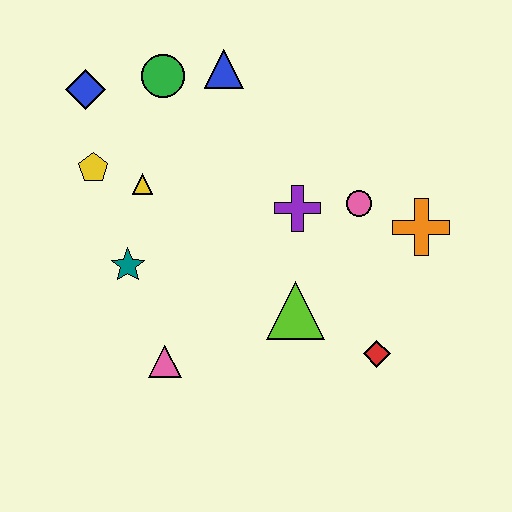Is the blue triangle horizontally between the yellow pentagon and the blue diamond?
No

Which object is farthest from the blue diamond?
The red diamond is farthest from the blue diamond.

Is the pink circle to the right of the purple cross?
Yes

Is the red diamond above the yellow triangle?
No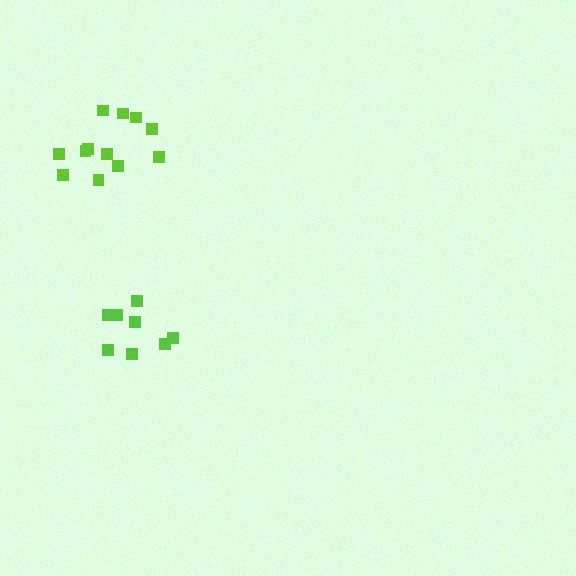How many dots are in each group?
Group 1: 12 dots, Group 2: 8 dots (20 total).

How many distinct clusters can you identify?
There are 2 distinct clusters.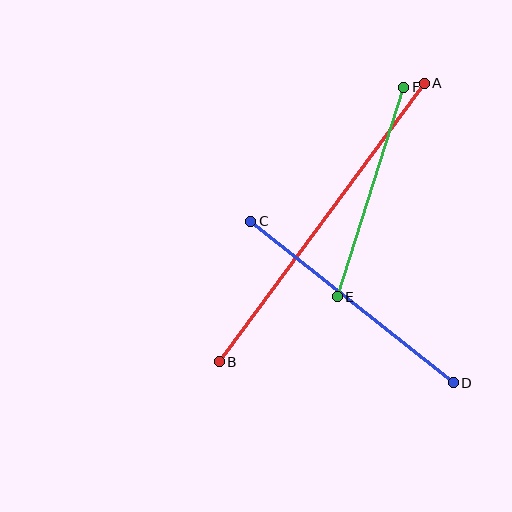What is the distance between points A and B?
The distance is approximately 346 pixels.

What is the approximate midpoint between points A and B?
The midpoint is at approximately (322, 223) pixels.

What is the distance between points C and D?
The distance is approximately 259 pixels.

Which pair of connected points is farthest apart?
Points A and B are farthest apart.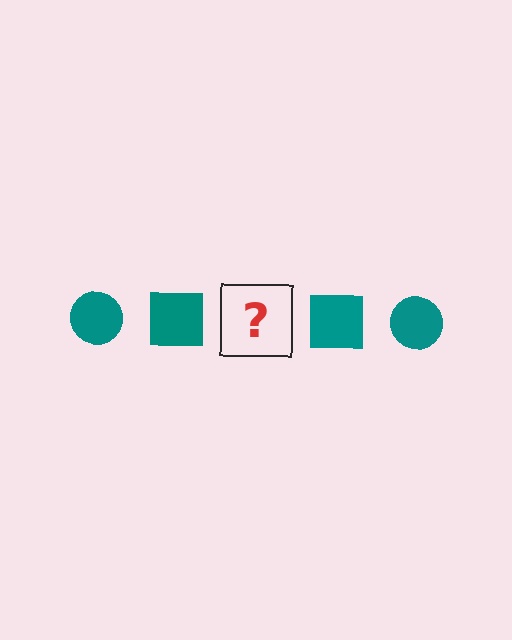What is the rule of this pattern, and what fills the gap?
The rule is that the pattern cycles through circle, square shapes in teal. The gap should be filled with a teal circle.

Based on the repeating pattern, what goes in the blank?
The blank should be a teal circle.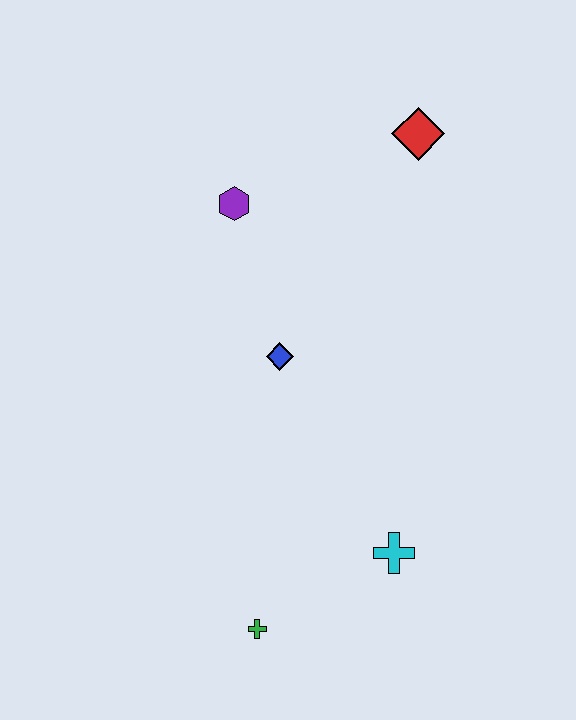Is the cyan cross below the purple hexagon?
Yes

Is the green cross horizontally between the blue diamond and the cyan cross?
No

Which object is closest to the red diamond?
The purple hexagon is closest to the red diamond.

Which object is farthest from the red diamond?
The green cross is farthest from the red diamond.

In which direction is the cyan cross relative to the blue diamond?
The cyan cross is below the blue diamond.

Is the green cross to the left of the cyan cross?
Yes